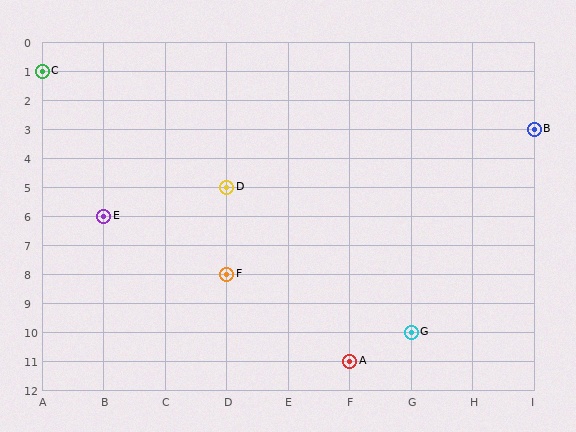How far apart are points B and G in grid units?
Points B and G are 2 columns and 7 rows apart (about 7.3 grid units diagonally).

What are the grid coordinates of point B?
Point B is at grid coordinates (I, 3).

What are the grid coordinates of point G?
Point G is at grid coordinates (G, 10).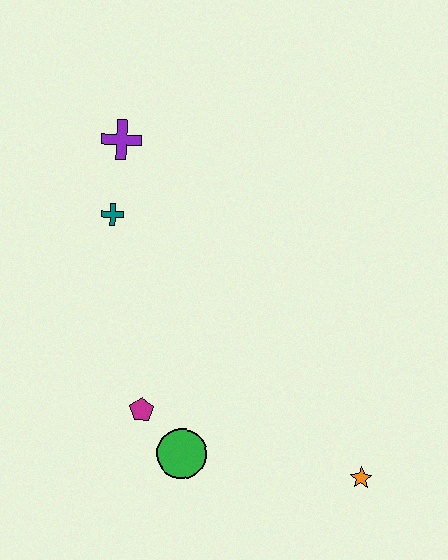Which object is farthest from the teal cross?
The orange star is farthest from the teal cross.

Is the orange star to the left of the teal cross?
No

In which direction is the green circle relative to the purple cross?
The green circle is below the purple cross.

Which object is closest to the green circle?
The magenta pentagon is closest to the green circle.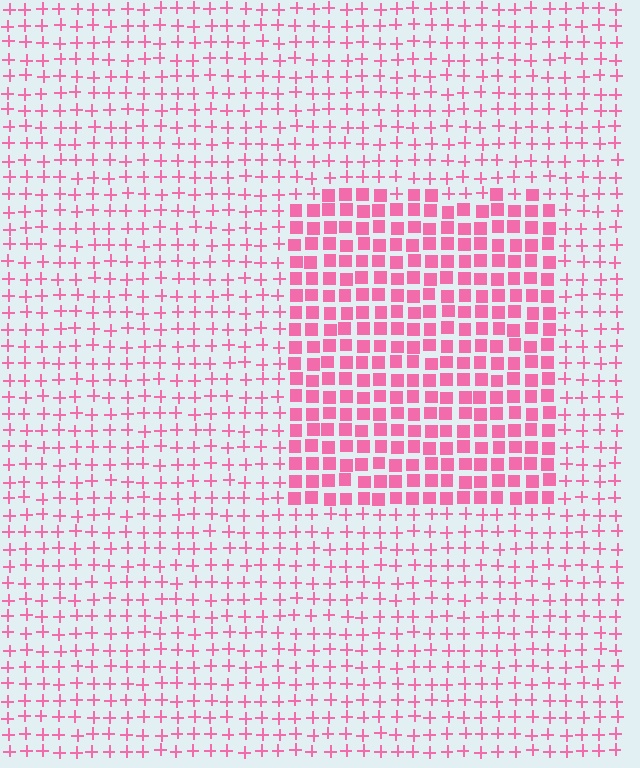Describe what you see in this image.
The image is filled with small pink elements arranged in a uniform grid. A rectangle-shaped region contains squares, while the surrounding area contains plus signs. The boundary is defined purely by the change in element shape.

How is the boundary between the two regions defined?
The boundary is defined by a change in element shape: squares inside vs. plus signs outside. All elements share the same color and spacing.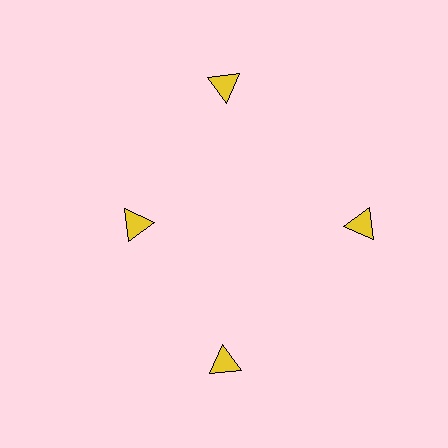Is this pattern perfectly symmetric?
No. The 4 yellow triangles are arranged in a ring, but one element near the 9 o'clock position is pulled inward toward the center, breaking the 4-fold rotational symmetry.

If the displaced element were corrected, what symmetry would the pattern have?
It would have 4-fold rotational symmetry — the pattern would map onto itself every 90 degrees.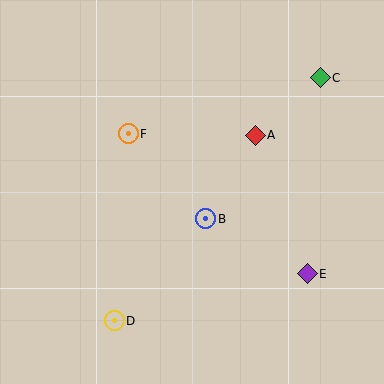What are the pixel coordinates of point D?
Point D is at (114, 321).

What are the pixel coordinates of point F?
Point F is at (128, 134).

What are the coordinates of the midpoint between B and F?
The midpoint between B and F is at (167, 176).